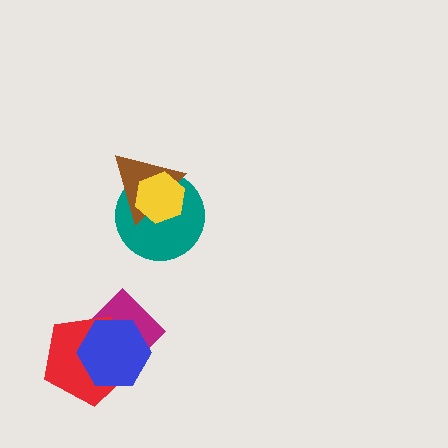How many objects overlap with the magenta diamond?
2 objects overlap with the magenta diamond.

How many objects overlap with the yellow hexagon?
2 objects overlap with the yellow hexagon.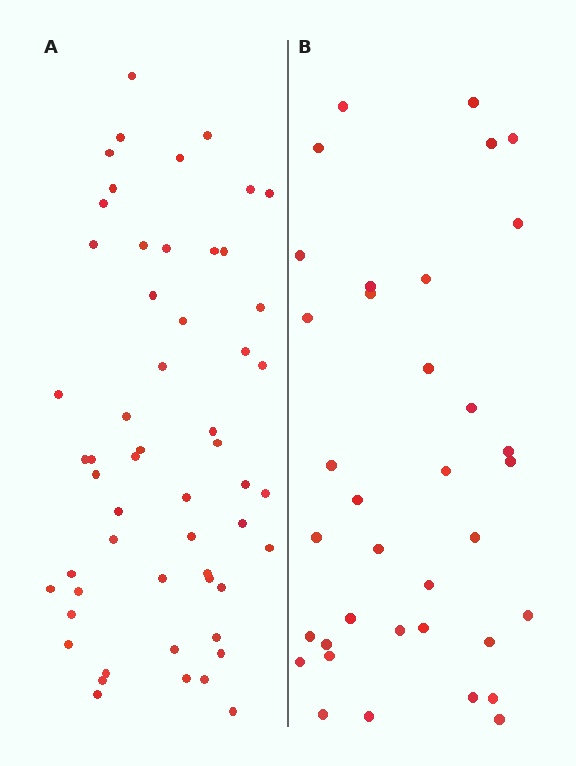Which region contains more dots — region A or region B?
Region A (the left region) has more dots.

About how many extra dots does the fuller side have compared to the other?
Region A has approximately 20 more dots than region B.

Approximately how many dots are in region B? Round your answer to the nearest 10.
About 40 dots. (The exact count is 36, which rounds to 40.)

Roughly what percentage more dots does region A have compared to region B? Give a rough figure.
About 55% more.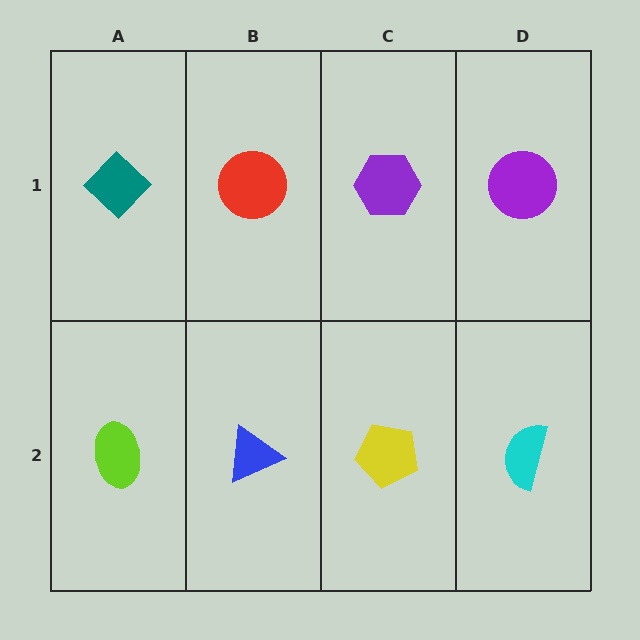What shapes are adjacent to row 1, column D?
A cyan semicircle (row 2, column D), a purple hexagon (row 1, column C).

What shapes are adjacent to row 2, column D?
A purple circle (row 1, column D), a yellow pentagon (row 2, column C).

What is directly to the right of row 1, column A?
A red circle.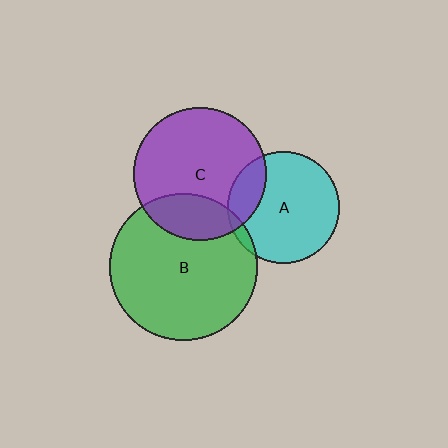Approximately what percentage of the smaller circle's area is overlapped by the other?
Approximately 20%.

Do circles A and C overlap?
Yes.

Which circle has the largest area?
Circle B (green).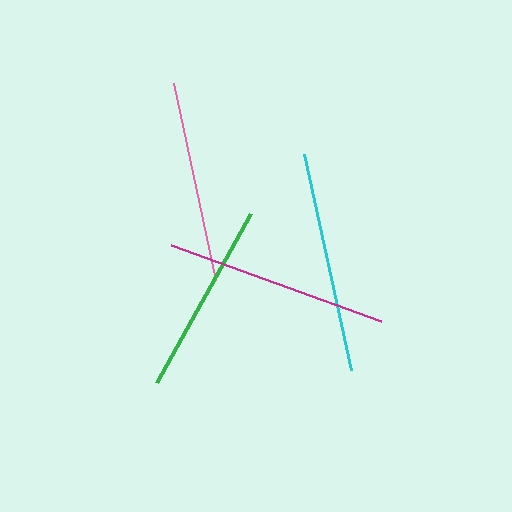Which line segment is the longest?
The magenta line is the longest at approximately 223 pixels.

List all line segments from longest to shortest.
From longest to shortest: magenta, cyan, pink, green.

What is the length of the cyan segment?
The cyan segment is approximately 221 pixels long.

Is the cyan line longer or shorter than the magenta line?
The magenta line is longer than the cyan line.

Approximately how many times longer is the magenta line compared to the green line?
The magenta line is approximately 1.2 times the length of the green line.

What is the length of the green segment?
The green segment is approximately 194 pixels long.